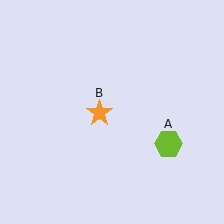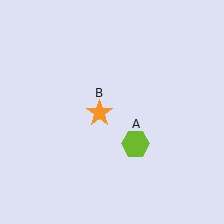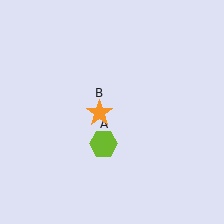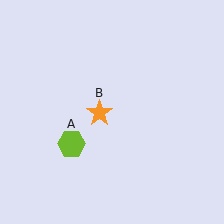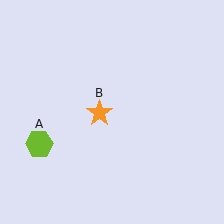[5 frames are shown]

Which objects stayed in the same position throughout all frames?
Orange star (object B) remained stationary.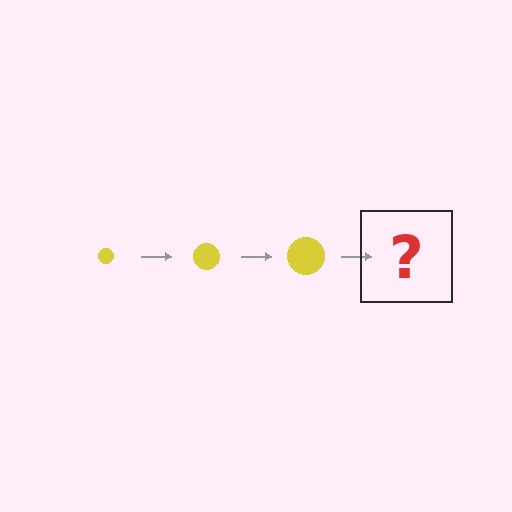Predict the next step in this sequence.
The next step is a yellow circle, larger than the previous one.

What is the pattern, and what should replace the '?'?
The pattern is that the circle gets progressively larger each step. The '?' should be a yellow circle, larger than the previous one.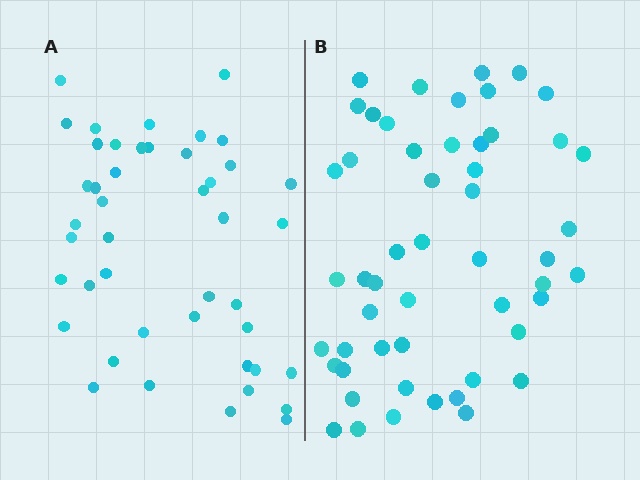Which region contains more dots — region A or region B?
Region B (the right region) has more dots.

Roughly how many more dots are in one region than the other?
Region B has roughly 8 or so more dots than region A.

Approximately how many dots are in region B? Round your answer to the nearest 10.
About 50 dots. (The exact count is 52, which rounds to 50.)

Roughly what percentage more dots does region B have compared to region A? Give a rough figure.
About 20% more.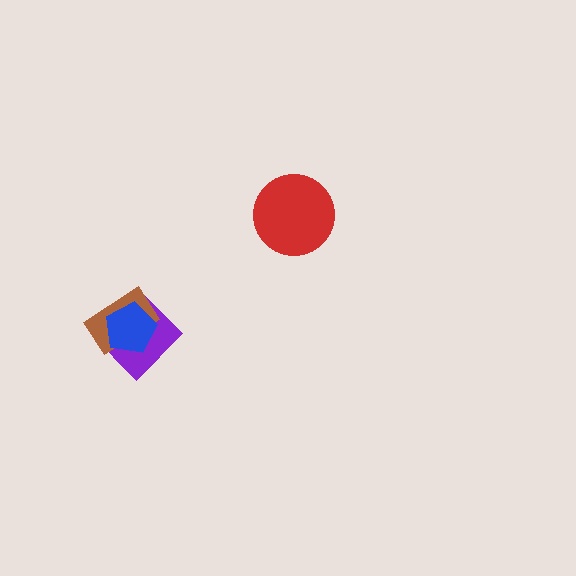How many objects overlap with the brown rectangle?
2 objects overlap with the brown rectangle.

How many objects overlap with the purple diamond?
2 objects overlap with the purple diamond.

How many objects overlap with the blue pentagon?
2 objects overlap with the blue pentagon.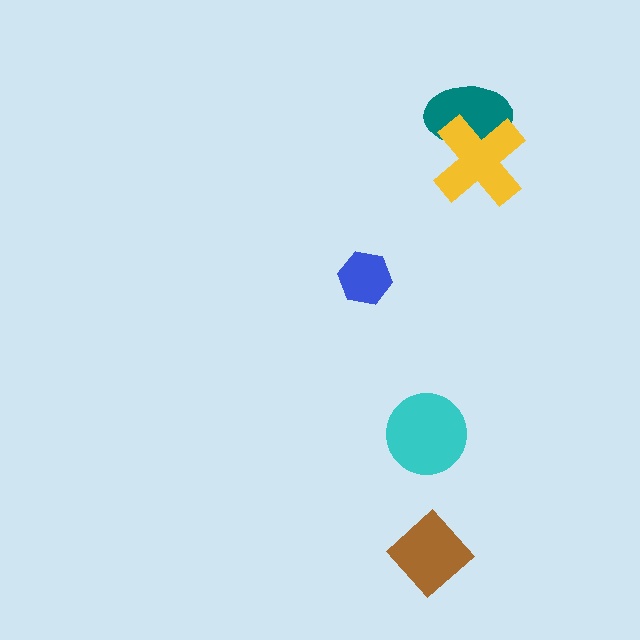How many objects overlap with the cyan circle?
0 objects overlap with the cyan circle.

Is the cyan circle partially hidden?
No, no other shape covers it.